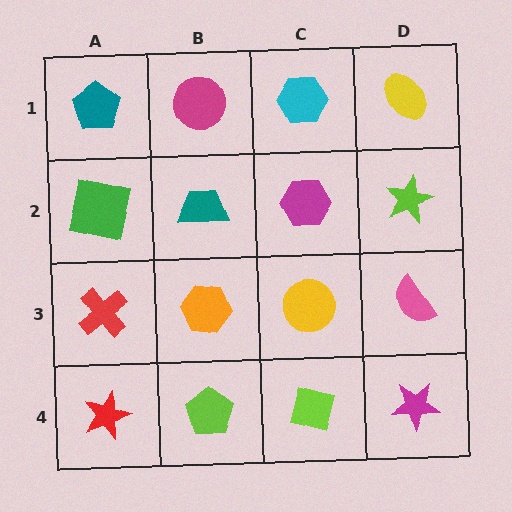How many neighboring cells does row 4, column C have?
3.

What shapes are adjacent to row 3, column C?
A magenta hexagon (row 2, column C), a lime square (row 4, column C), an orange hexagon (row 3, column B), a pink semicircle (row 3, column D).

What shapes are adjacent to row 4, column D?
A pink semicircle (row 3, column D), a lime square (row 4, column C).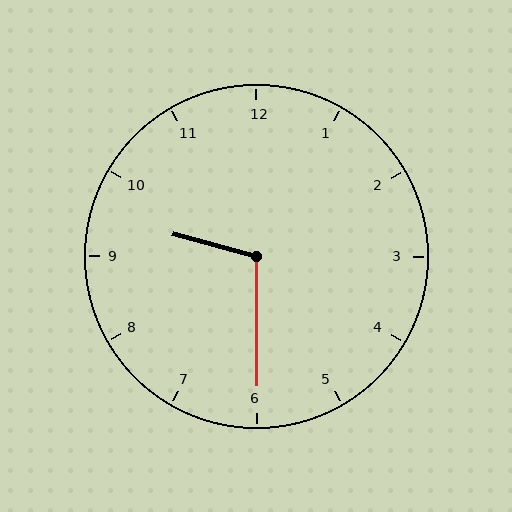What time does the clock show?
9:30.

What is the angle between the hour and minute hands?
Approximately 105 degrees.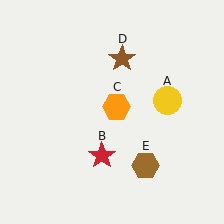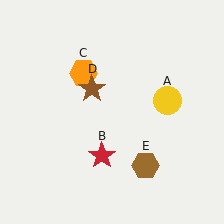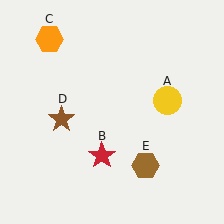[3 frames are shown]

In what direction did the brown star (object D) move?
The brown star (object D) moved down and to the left.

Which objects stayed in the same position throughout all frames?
Yellow circle (object A) and red star (object B) and brown hexagon (object E) remained stationary.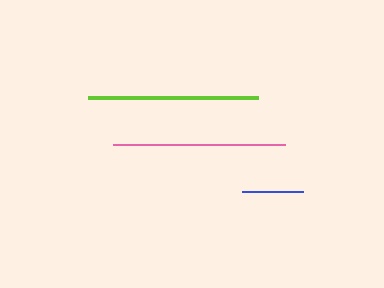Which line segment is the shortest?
The blue line is the shortest at approximately 61 pixels.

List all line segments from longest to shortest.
From longest to shortest: pink, lime, blue.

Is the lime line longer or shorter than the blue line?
The lime line is longer than the blue line.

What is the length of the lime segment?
The lime segment is approximately 169 pixels long.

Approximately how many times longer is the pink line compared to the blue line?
The pink line is approximately 2.8 times the length of the blue line.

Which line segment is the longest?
The pink line is the longest at approximately 172 pixels.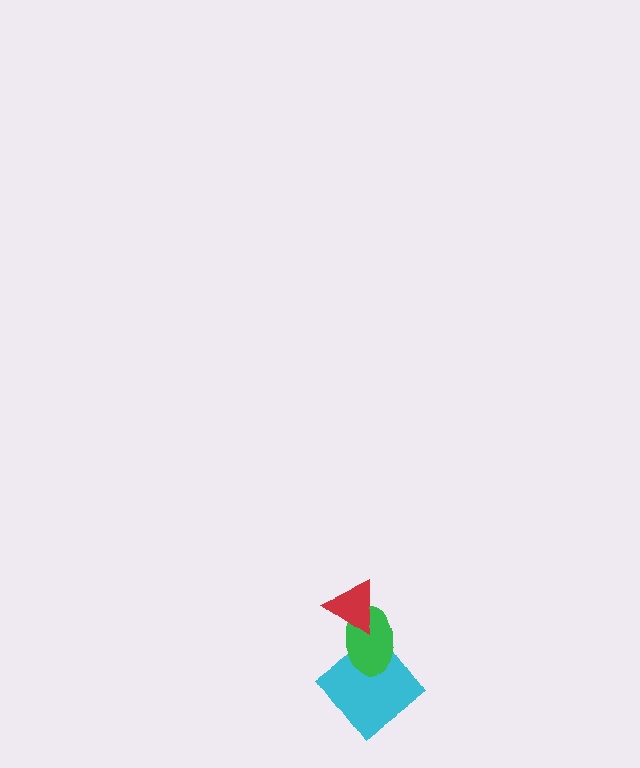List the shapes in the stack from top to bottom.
From top to bottom: the red triangle, the green ellipse, the cyan diamond.